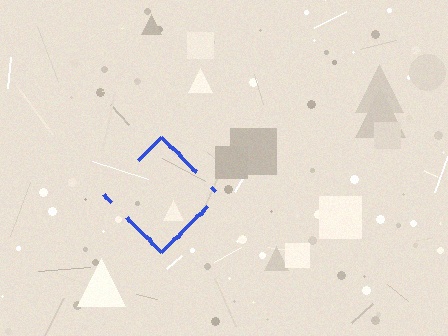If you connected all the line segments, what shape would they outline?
They would outline a diamond.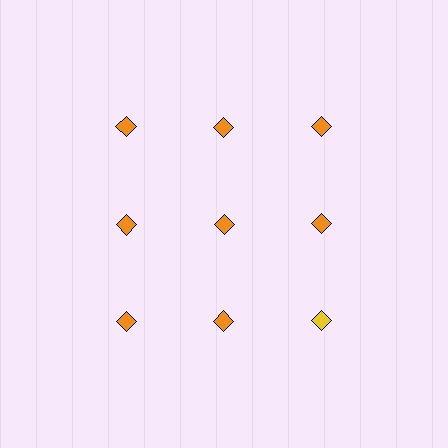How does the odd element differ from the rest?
It has a different color: yellow instead of orange.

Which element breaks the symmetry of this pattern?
The yellow diamond in the third row, center column breaks the symmetry. All other shapes are orange diamonds.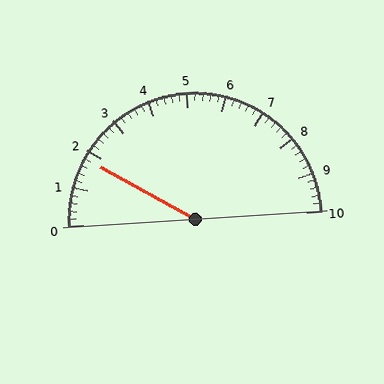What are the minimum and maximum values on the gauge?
The gauge ranges from 0 to 10.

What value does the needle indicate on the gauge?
The needle indicates approximately 1.8.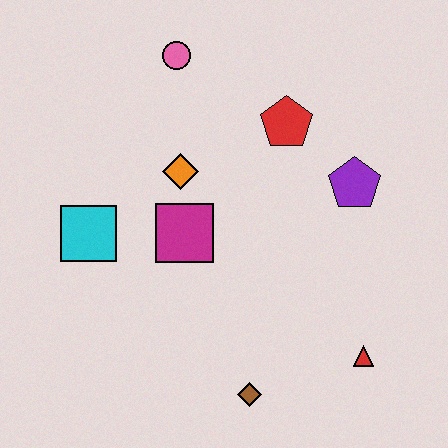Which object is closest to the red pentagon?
The purple pentagon is closest to the red pentagon.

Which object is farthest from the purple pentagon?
The cyan square is farthest from the purple pentagon.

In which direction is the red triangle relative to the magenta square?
The red triangle is to the right of the magenta square.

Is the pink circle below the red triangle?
No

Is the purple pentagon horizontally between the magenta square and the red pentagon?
No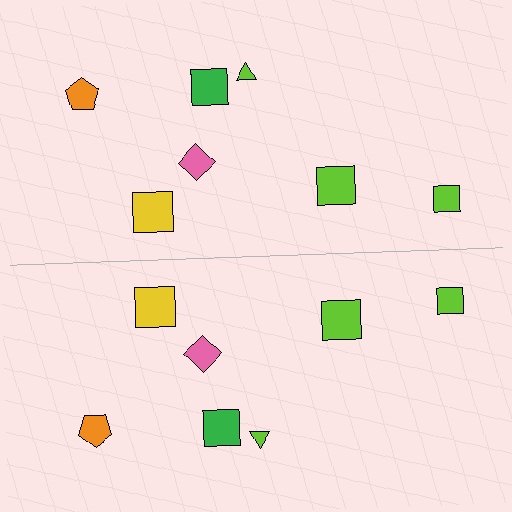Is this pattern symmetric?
Yes, this pattern has bilateral (reflection) symmetry.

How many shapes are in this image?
There are 14 shapes in this image.